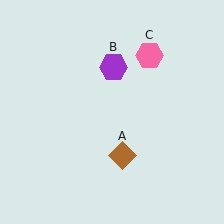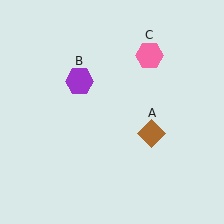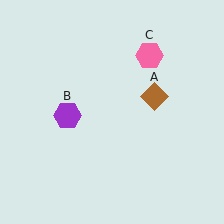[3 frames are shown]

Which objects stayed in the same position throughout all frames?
Pink hexagon (object C) remained stationary.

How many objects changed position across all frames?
2 objects changed position: brown diamond (object A), purple hexagon (object B).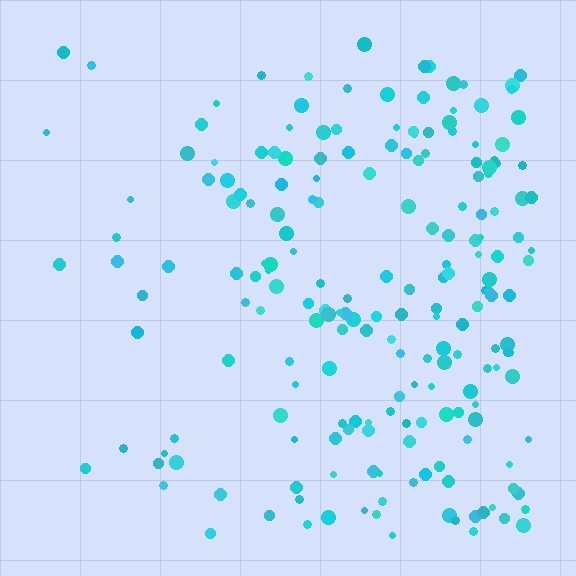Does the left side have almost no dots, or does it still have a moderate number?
Still a moderate number, just noticeably fewer than the right.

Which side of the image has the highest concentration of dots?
The right.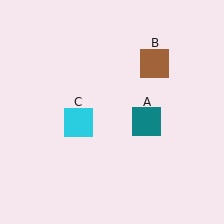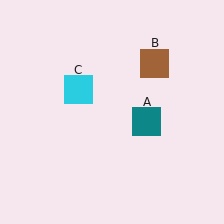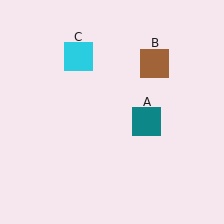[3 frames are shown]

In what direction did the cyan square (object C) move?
The cyan square (object C) moved up.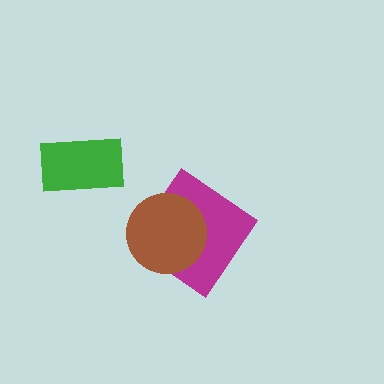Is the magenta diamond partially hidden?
Yes, it is partially covered by another shape.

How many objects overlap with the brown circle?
1 object overlaps with the brown circle.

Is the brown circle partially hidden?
No, no other shape covers it.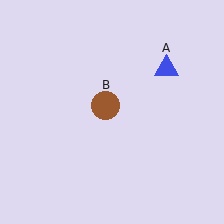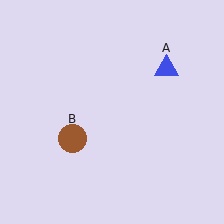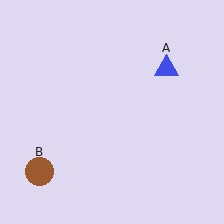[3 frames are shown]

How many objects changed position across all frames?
1 object changed position: brown circle (object B).